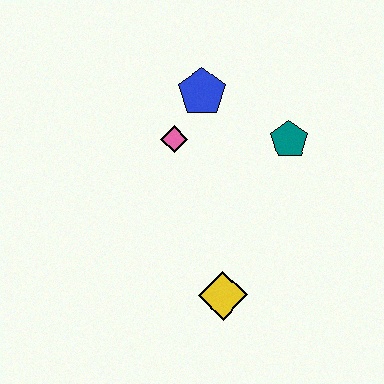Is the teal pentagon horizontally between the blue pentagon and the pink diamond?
No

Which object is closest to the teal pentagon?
The blue pentagon is closest to the teal pentagon.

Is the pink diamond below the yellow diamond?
No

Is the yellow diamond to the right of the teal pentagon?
No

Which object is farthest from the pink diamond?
The yellow diamond is farthest from the pink diamond.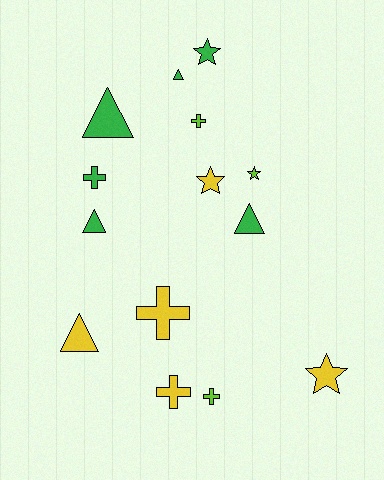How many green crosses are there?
There is 1 green cross.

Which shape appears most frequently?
Cross, with 5 objects.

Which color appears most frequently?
Green, with 6 objects.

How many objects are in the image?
There are 14 objects.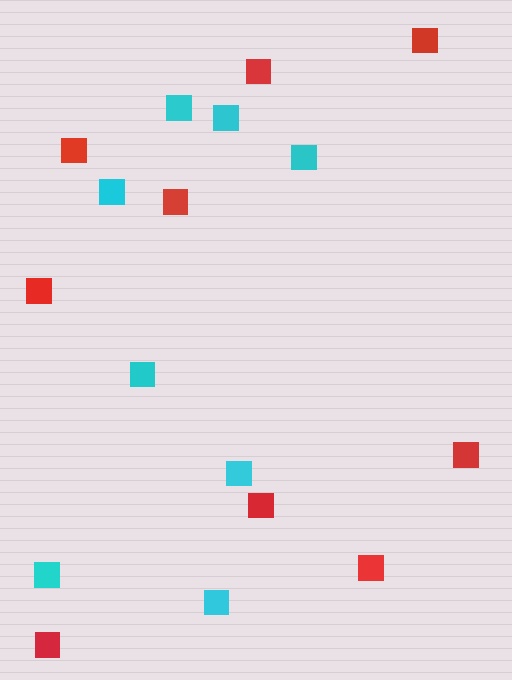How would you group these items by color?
There are 2 groups: one group of cyan squares (8) and one group of red squares (9).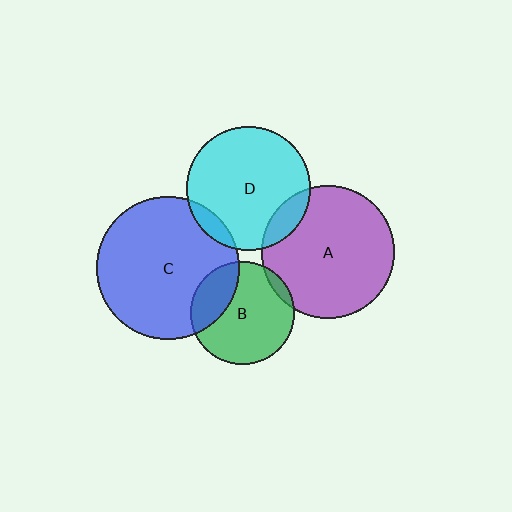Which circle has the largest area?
Circle C (blue).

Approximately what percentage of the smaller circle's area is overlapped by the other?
Approximately 10%.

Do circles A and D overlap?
Yes.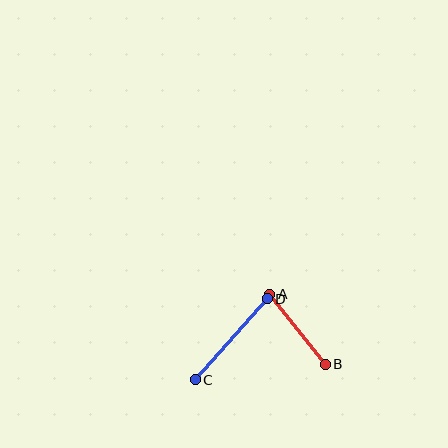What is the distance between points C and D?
The distance is approximately 109 pixels.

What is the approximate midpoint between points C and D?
The midpoint is at approximately (231, 339) pixels.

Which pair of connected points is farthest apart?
Points C and D are farthest apart.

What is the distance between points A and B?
The distance is approximately 89 pixels.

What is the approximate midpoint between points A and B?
The midpoint is at approximately (298, 329) pixels.